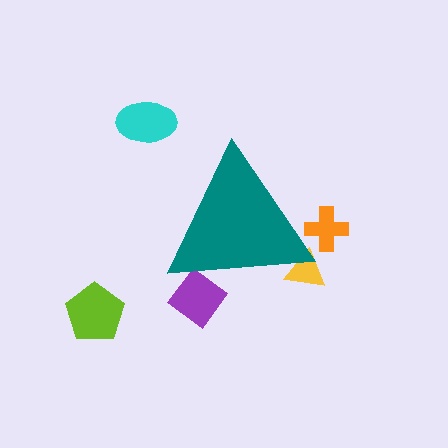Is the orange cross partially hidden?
Yes, the orange cross is partially hidden behind the teal triangle.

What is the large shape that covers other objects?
A teal triangle.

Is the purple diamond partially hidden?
Yes, the purple diamond is partially hidden behind the teal triangle.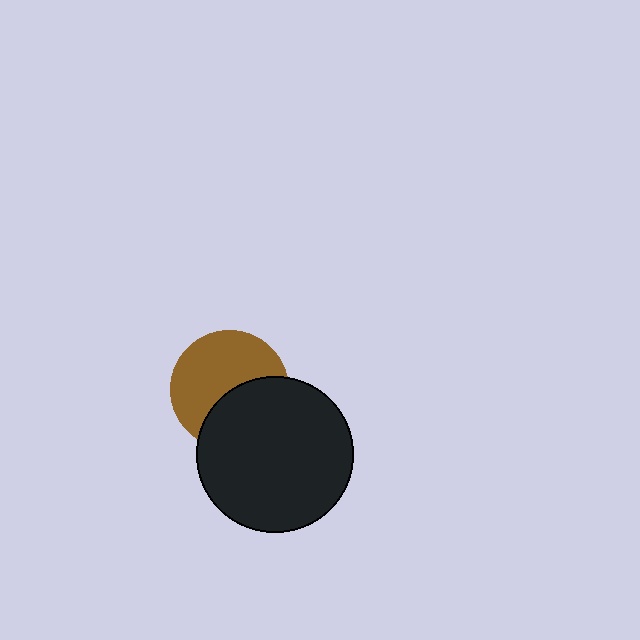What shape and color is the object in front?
The object in front is a black circle.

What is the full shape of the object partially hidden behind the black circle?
The partially hidden object is a brown circle.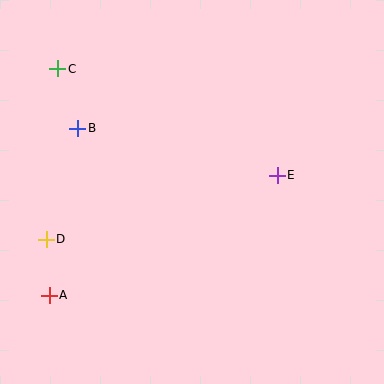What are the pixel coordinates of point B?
Point B is at (78, 128).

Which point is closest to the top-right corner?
Point E is closest to the top-right corner.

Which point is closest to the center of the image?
Point E at (277, 176) is closest to the center.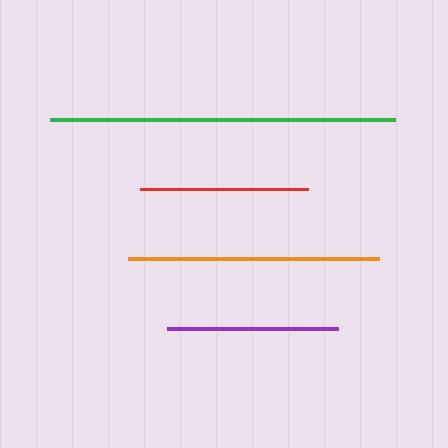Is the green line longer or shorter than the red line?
The green line is longer than the red line.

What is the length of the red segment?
The red segment is approximately 168 pixels long.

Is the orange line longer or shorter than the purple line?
The orange line is longer than the purple line.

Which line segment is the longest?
The green line is the longest at approximately 346 pixels.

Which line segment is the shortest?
The red line is the shortest at approximately 168 pixels.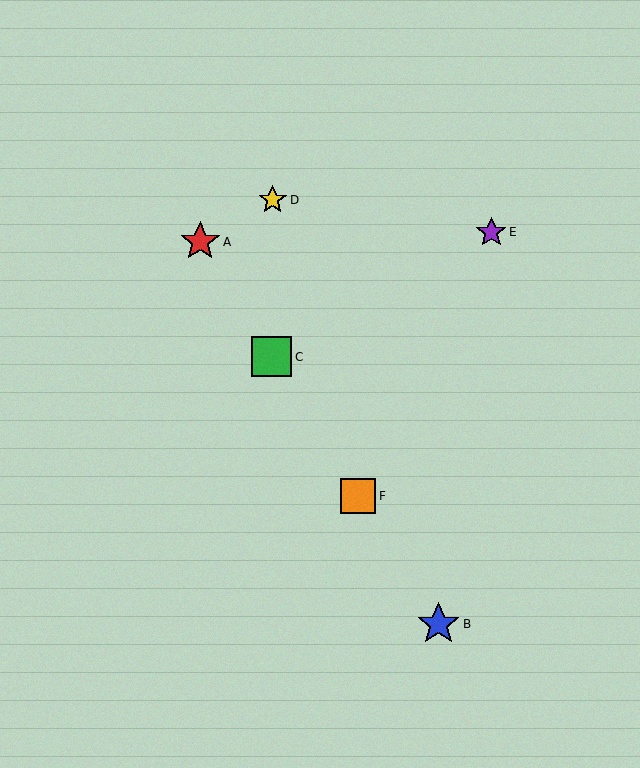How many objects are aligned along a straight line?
4 objects (A, B, C, F) are aligned along a straight line.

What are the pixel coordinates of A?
Object A is at (200, 242).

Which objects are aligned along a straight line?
Objects A, B, C, F are aligned along a straight line.